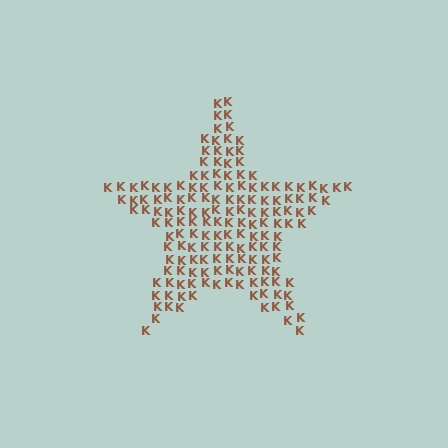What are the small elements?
The small elements are letter K's.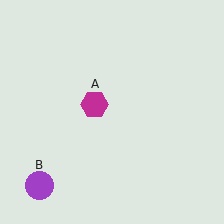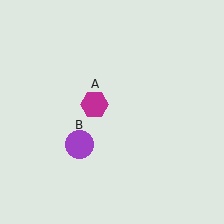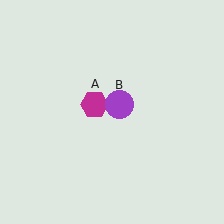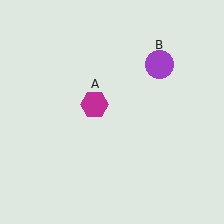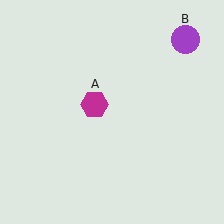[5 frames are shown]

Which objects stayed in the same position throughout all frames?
Magenta hexagon (object A) remained stationary.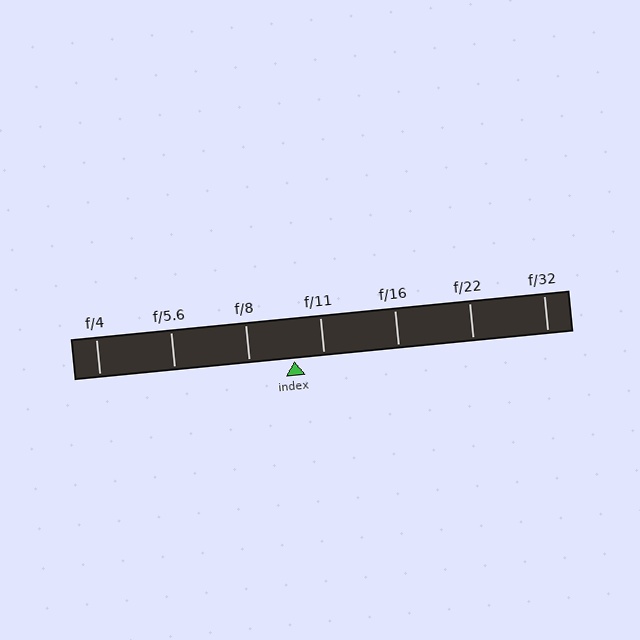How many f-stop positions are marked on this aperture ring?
There are 7 f-stop positions marked.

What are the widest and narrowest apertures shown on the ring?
The widest aperture shown is f/4 and the narrowest is f/32.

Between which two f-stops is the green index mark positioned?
The index mark is between f/8 and f/11.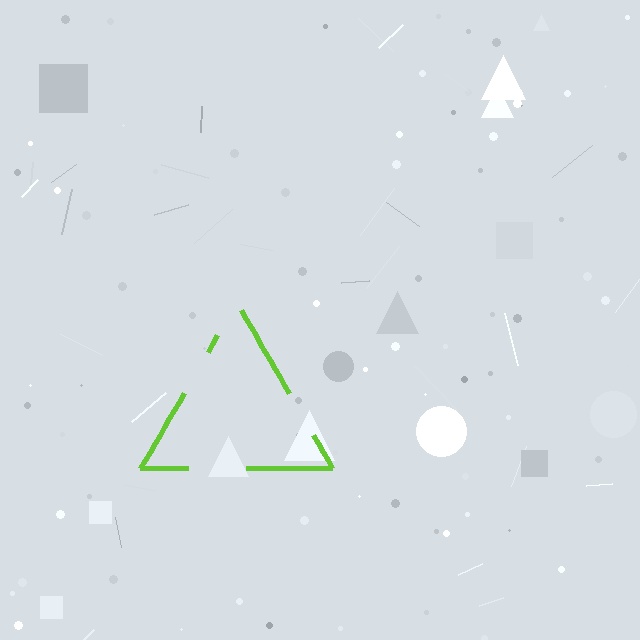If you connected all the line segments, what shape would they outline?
They would outline a triangle.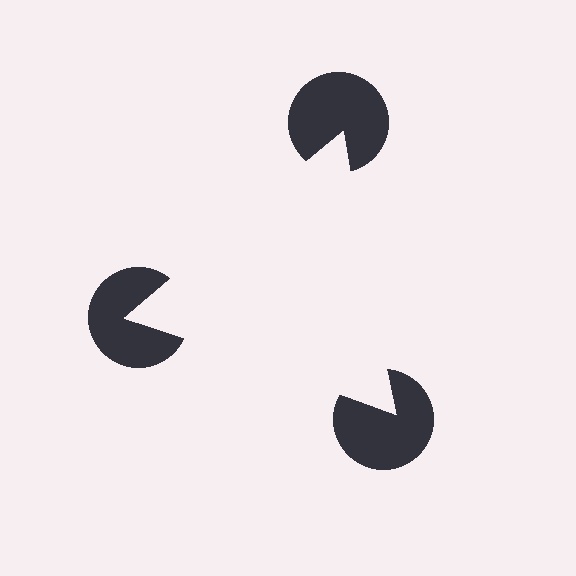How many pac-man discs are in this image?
There are 3 — one at each vertex of the illusory triangle.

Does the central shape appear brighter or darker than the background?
It typically appears slightly brighter than the background, even though no actual brightness change is drawn.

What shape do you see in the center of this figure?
An illusory triangle — its edges are inferred from the aligned wedge cuts in the pac-man discs, not physically drawn.